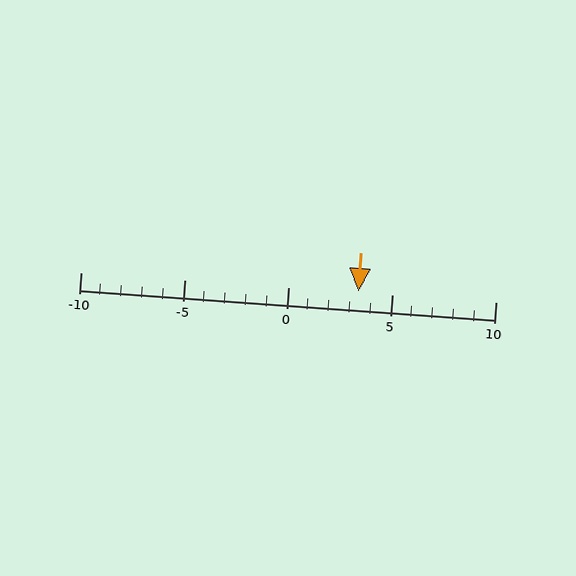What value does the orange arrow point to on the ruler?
The orange arrow points to approximately 3.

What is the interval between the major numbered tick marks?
The major tick marks are spaced 5 units apart.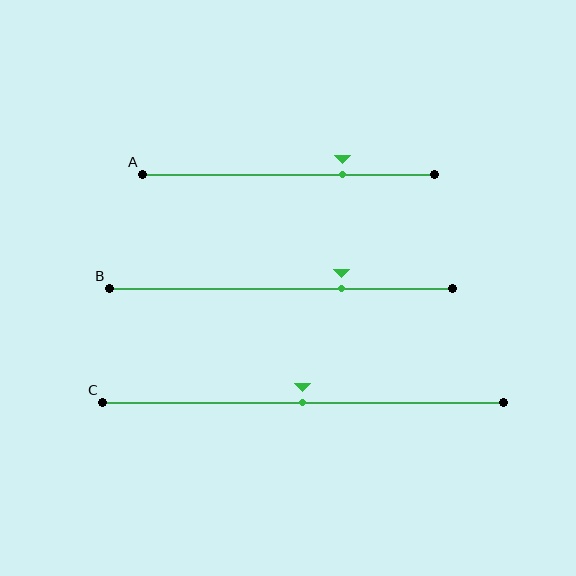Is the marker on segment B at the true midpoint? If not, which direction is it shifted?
No, the marker on segment B is shifted to the right by about 18% of the segment length.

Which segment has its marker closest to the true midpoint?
Segment C has its marker closest to the true midpoint.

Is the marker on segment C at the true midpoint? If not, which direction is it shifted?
Yes, the marker on segment C is at the true midpoint.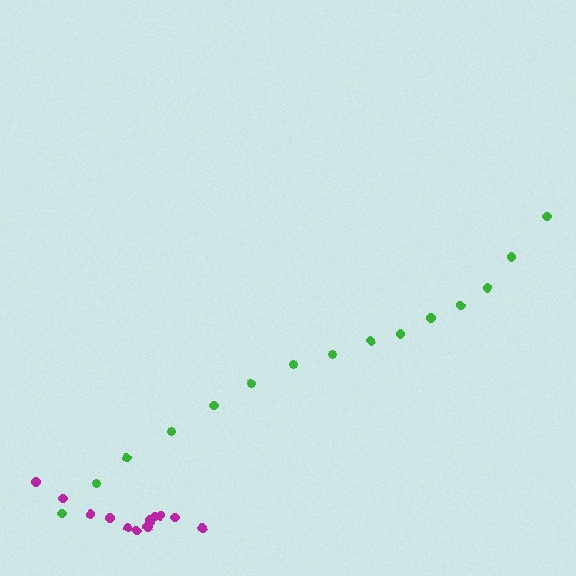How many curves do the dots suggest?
There are 2 distinct paths.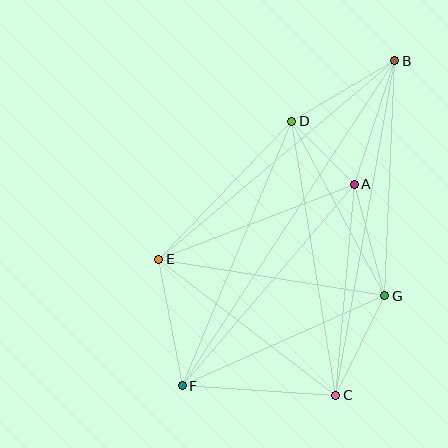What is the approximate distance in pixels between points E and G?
The distance between E and G is approximately 229 pixels.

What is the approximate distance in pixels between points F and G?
The distance between F and G is approximately 222 pixels.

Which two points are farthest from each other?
Points B and F are farthest from each other.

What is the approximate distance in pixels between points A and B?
The distance between A and B is approximately 130 pixels.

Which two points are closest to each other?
Points A and D are closest to each other.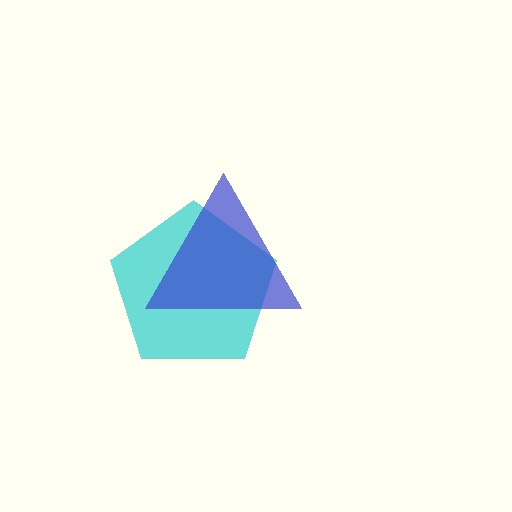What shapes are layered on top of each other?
The layered shapes are: a cyan pentagon, a blue triangle.